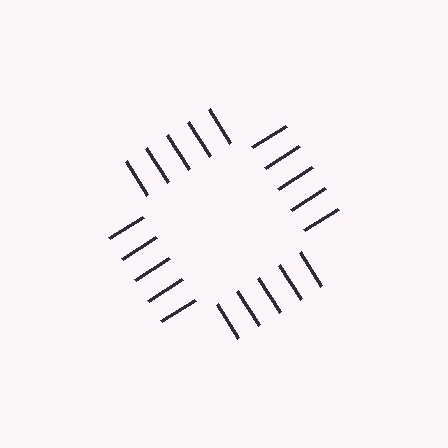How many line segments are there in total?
20 — 5 along each of the 4 edges.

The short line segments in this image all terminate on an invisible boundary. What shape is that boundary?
An illusory square — the line segments terminate on its edges but no continuous stroke is drawn.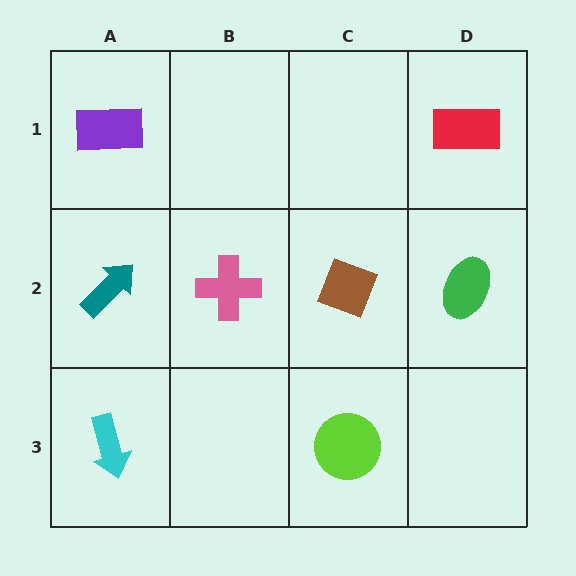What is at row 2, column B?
A pink cross.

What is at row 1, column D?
A red rectangle.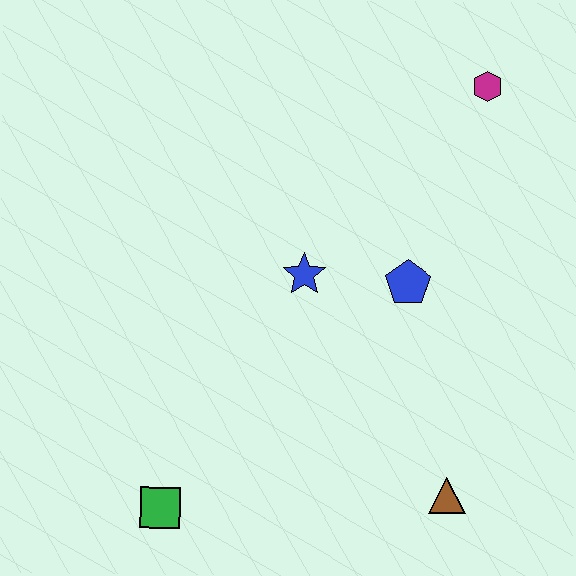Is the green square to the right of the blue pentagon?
No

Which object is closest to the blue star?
The blue pentagon is closest to the blue star.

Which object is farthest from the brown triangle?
The magenta hexagon is farthest from the brown triangle.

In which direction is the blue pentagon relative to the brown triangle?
The blue pentagon is above the brown triangle.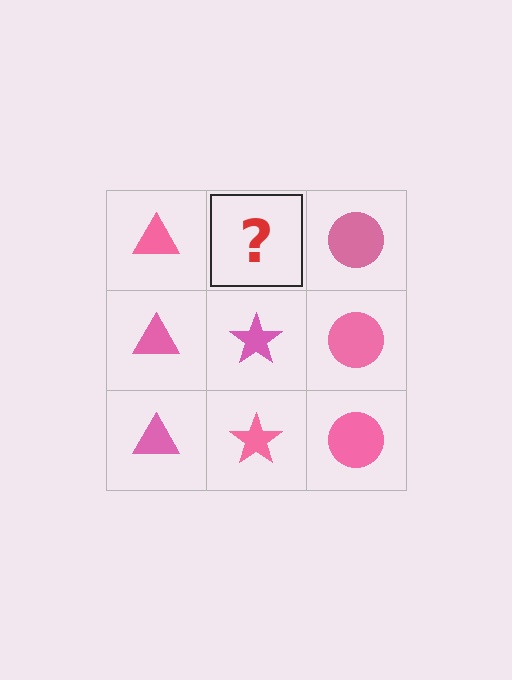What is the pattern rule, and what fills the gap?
The rule is that each column has a consistent shape. The gap should be filled with a pink star.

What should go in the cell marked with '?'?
The missing cell should contain a pink star.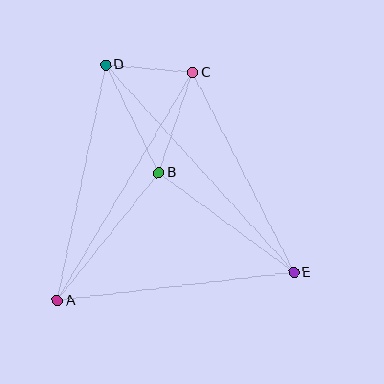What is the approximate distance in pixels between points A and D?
The distance between A and D is approximately 241 pixels.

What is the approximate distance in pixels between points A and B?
The distance between A and B is approximately 163 pixels.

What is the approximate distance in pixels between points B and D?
The distance between B and D is approximately 120 pixels.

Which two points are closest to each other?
Points C and D are closest to each other.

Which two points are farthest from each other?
Points D and E are farthest from each other.